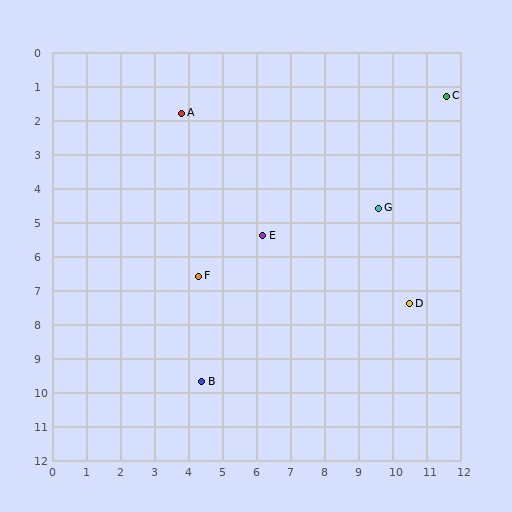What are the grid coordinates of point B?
Point B is at approximately (4.4, 9.7).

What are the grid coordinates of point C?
Point C is at approximately (11.6, 1.3).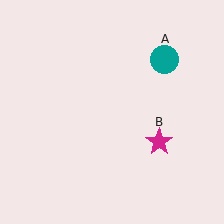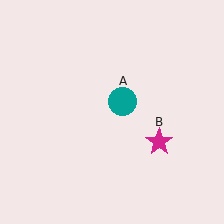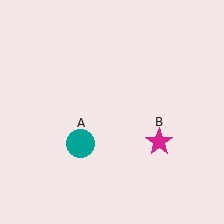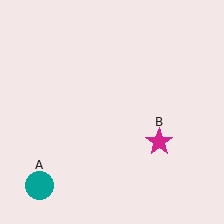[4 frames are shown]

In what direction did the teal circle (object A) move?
The teal circle (object A) moved down and to the left.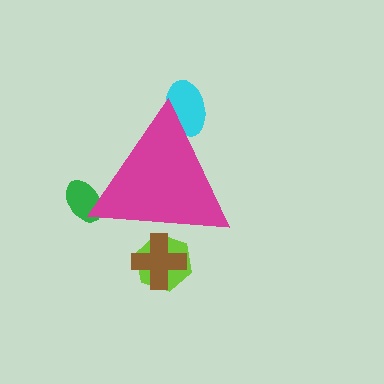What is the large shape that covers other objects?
A magenta triangle.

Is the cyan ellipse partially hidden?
Yes, the cyan ellipse is partially hidden behind the magenta triangle.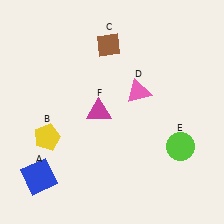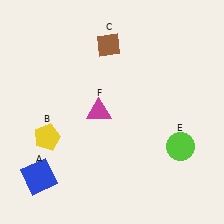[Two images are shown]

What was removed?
The pink triangle (D) was removed in Image 2.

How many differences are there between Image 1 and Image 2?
There is 1 difference between the two images.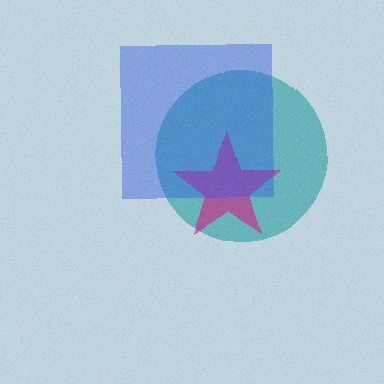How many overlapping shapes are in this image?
There are 3 overlapping shapes in the image.